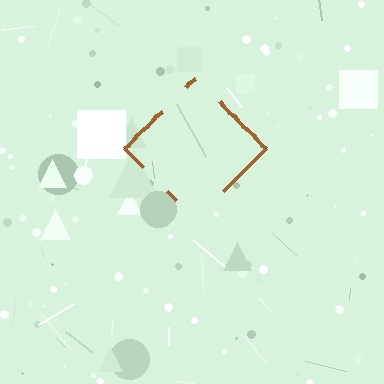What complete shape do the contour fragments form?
The contour fragments form a diamond.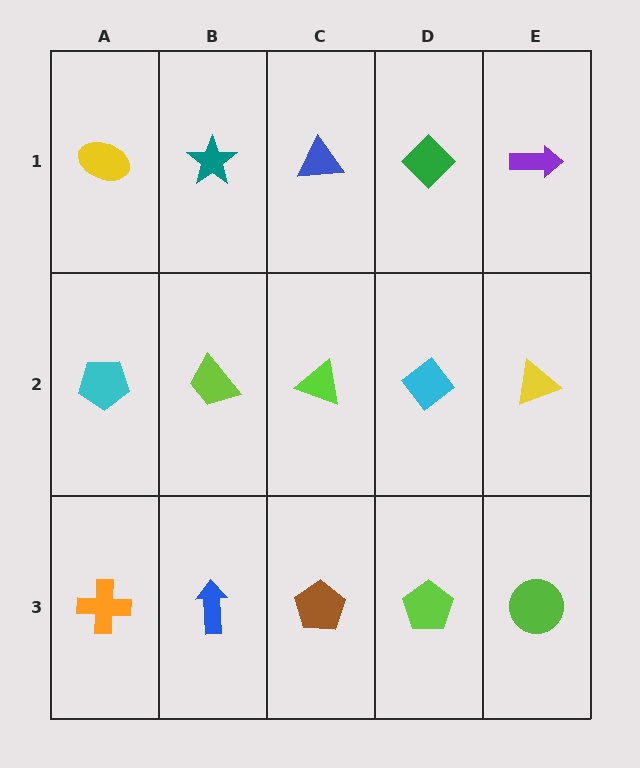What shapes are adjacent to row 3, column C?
A lime triangle (row 2, column C), a blue arrow (row 3, column B), a lime pentagon (row 3, column D).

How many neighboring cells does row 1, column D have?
3.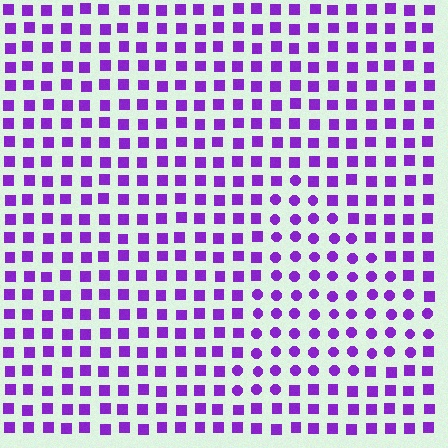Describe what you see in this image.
The image is filled with small purple elements arranged in a uniform grid. A triangle-shaped region contains circles, while the surrounding area contains squares. The boundary is defined purely by the change in element shape.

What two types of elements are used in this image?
The image uses circles inside the triangle region and squares outside it.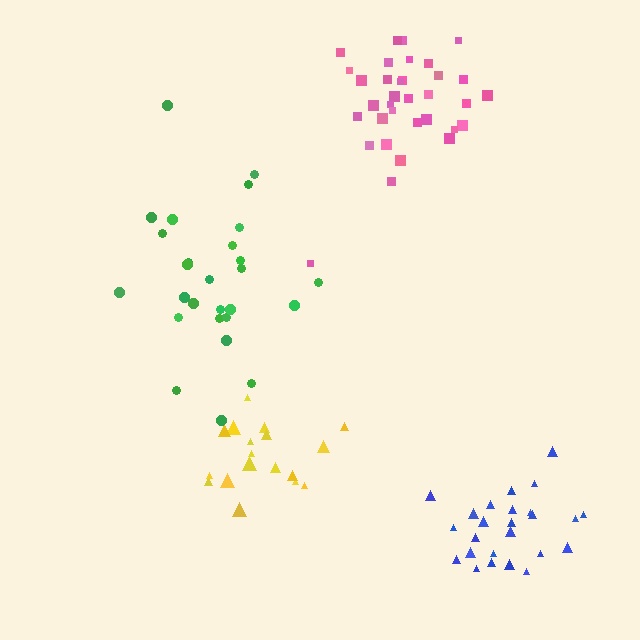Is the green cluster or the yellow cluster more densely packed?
Yellow.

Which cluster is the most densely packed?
Blue.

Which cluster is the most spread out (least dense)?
Green.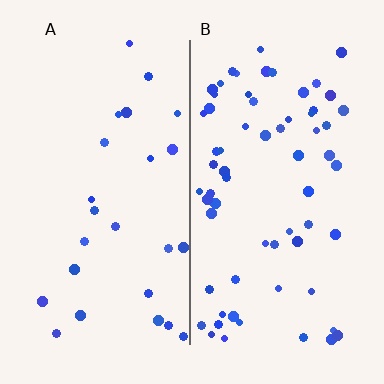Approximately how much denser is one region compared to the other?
Approximately 2.7× — region B over region A.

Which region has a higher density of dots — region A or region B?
B (the right).